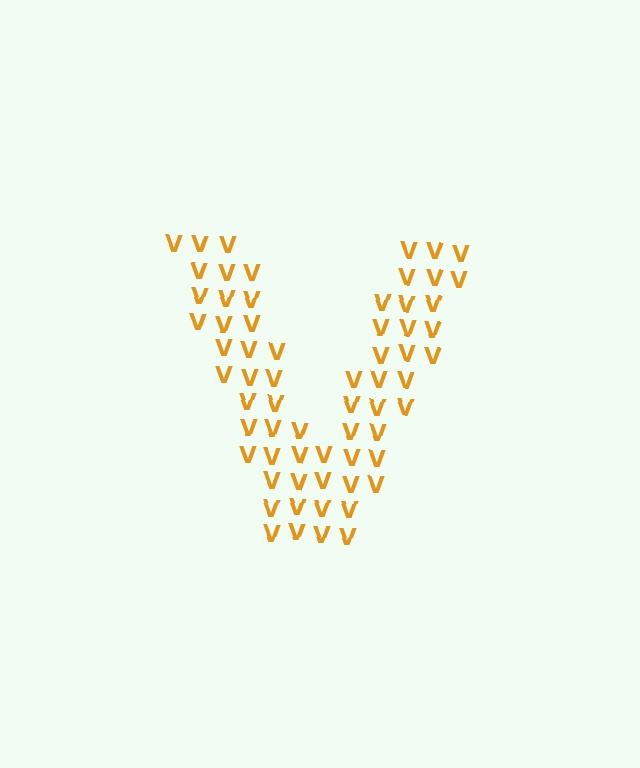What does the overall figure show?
The overall figure shows the letter V.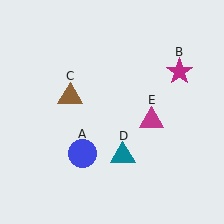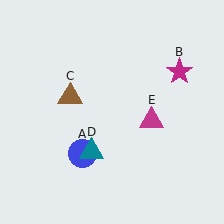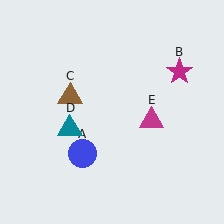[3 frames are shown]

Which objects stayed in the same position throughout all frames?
Blue circle (object A) and magenta star (object B) and brown triangle (object C) and magenta triangle (object E) remained stationary.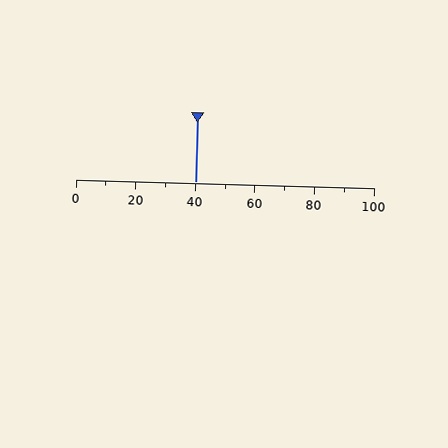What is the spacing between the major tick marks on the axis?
The major ticks are spaced 20 apart.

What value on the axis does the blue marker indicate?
The marker indicates approximately 40.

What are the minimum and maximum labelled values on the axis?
The axis runs from 0 to 100.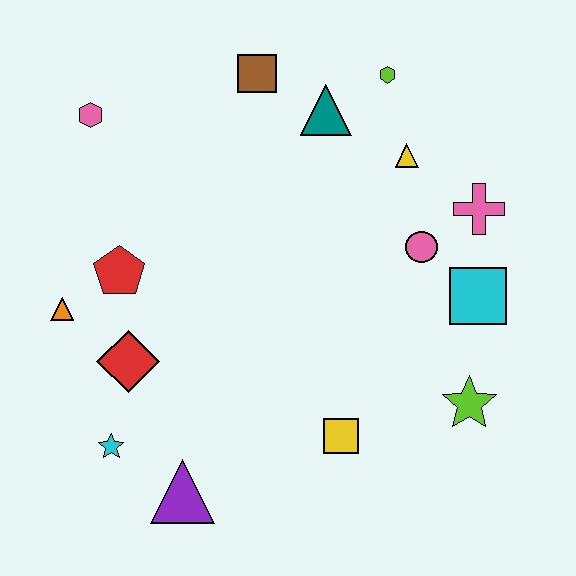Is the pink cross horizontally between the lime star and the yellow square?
No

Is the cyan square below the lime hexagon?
Yes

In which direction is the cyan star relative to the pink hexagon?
The cyan star is below the pink hexagon.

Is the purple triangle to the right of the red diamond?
Yes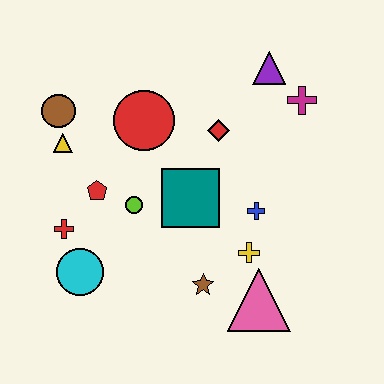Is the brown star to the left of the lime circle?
No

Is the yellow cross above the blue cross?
No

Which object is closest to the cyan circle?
The red cross is closest to the cyan circle.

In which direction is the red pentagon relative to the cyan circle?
The red pentagon is above the cyan circle.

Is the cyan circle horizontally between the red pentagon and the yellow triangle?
Yes